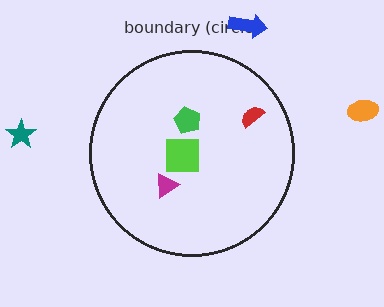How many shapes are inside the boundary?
4 inside, 3 outside.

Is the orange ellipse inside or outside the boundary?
Outside.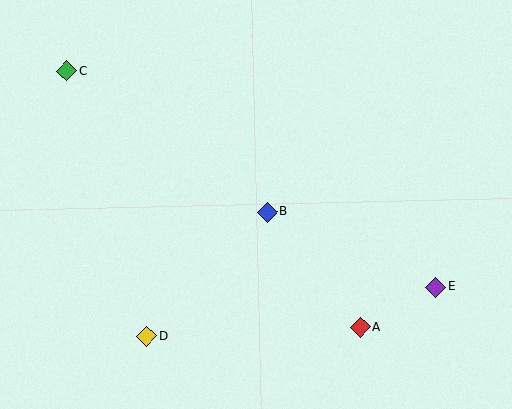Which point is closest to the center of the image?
Point B at (267, 212) is closest to the center.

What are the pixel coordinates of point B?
Point B is at (267, 212).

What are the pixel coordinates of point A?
Point A is at (360, 327).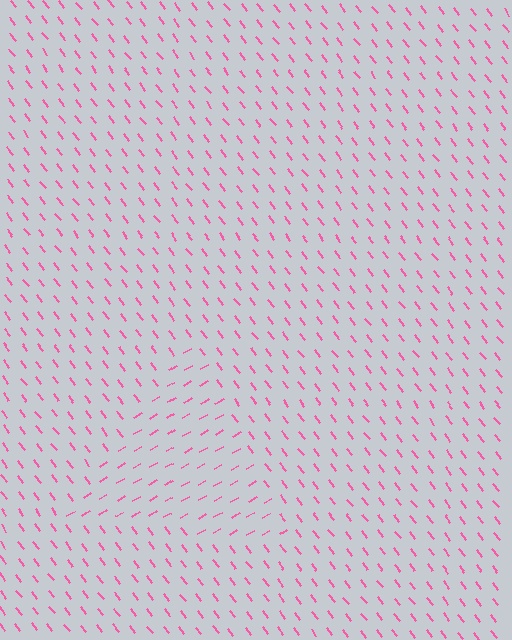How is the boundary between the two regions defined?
The boundary is defined purely by a change in line orientation (approximately 83 degrees difference). All lines are the same color and thickness.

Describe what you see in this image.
The image is filled with small pink line segments. A triangle region in the image has lines oriented differently from the surrounding lines, creating a visible texture boundary.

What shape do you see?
I see a triangle.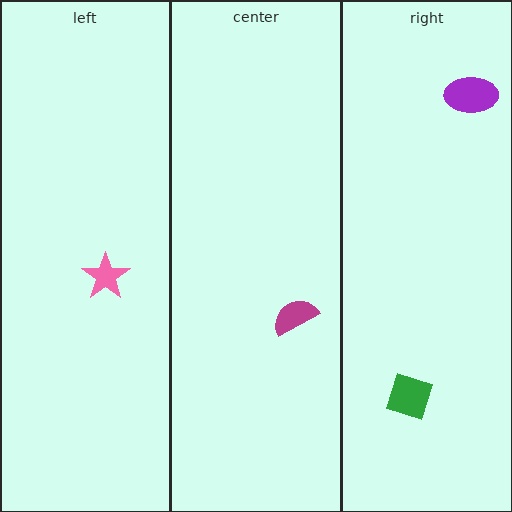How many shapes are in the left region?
1.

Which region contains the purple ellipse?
The right region.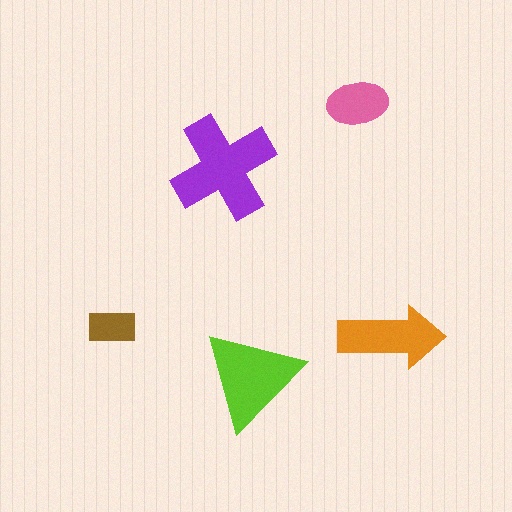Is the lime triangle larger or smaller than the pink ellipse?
Larger.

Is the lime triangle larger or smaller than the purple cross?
Smaller.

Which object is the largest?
The purple cross.